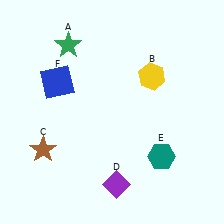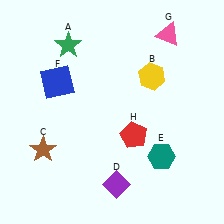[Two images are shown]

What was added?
A pink triangle (G), a red pentagon (H) were added in Image 2.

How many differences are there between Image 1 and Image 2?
There are 2 differences between the two images.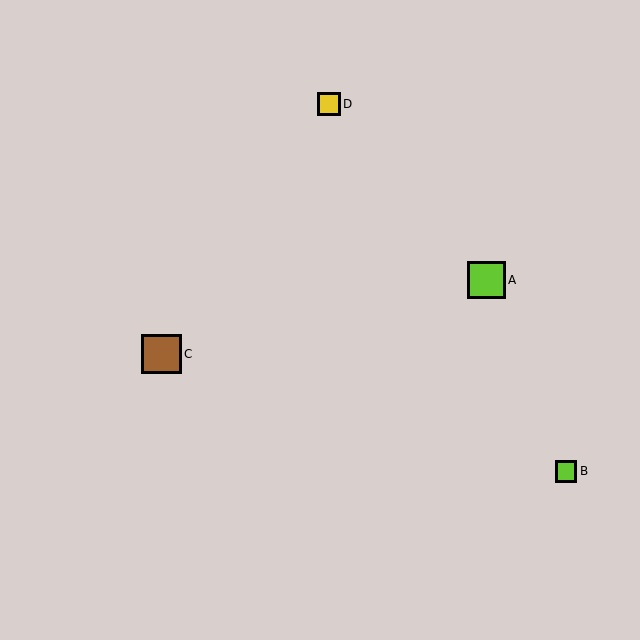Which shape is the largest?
The brown square (labeled C) is the largest.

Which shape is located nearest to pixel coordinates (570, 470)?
The lime square (labeled B) at (566, 471) is nearest to that location.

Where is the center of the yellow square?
The center of the yellow square is at (329, 104).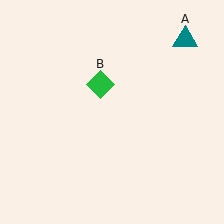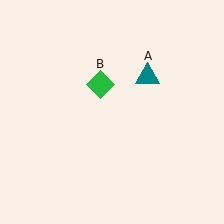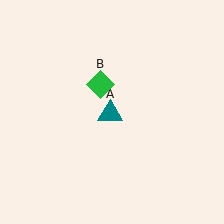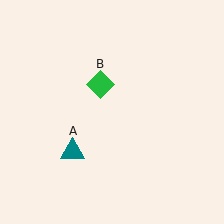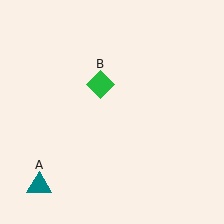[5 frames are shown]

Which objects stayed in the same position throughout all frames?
Green diamond (object B) remained stationary.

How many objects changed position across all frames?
1 object changed position: teal triangle (object A).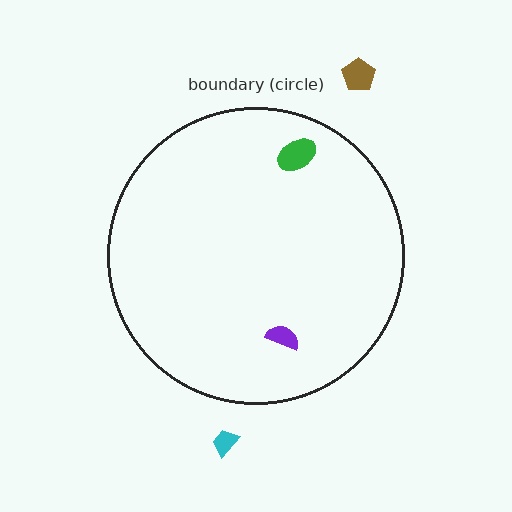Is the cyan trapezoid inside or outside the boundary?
Outside.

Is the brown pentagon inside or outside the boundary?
Outside.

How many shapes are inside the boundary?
2 inside, 2 outside.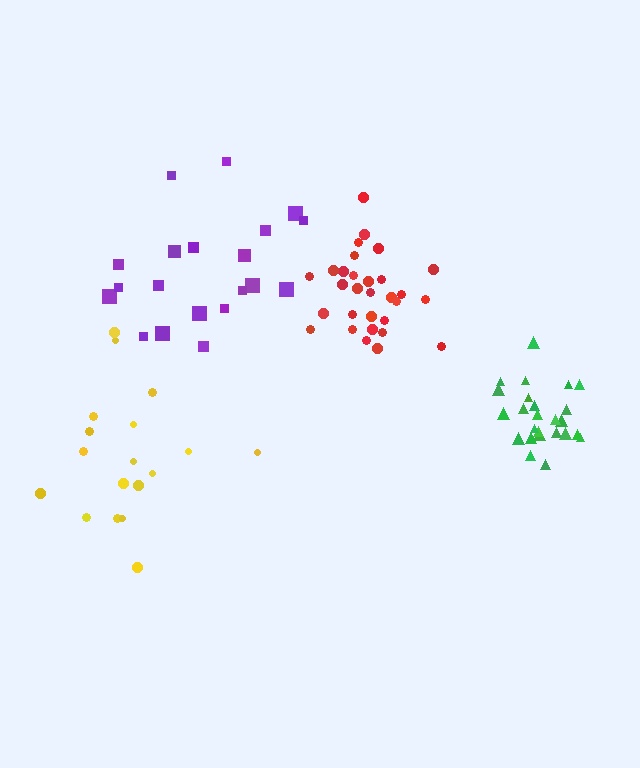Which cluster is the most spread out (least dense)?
Yellow.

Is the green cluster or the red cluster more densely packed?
Green.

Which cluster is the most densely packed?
Green.